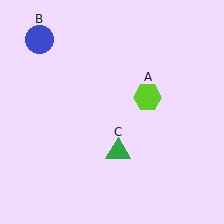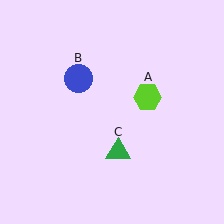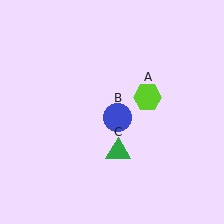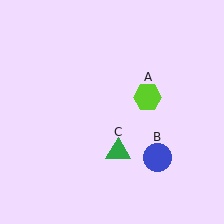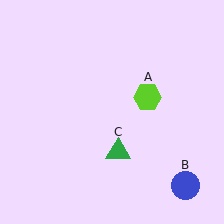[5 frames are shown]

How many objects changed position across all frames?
1 object changed position: blue circle (object B).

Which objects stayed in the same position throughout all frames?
Lime hexagon (object A) and green triangle (object C) remained stationary.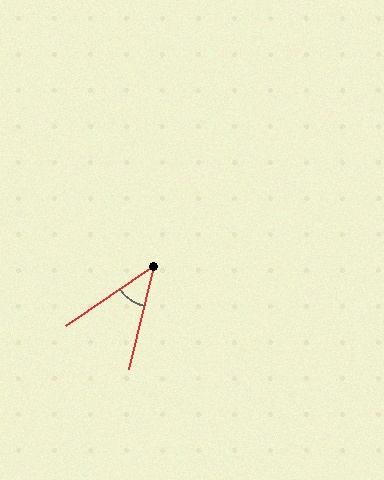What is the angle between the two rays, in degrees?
Approximately 42 degrees.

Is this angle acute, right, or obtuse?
It is acute.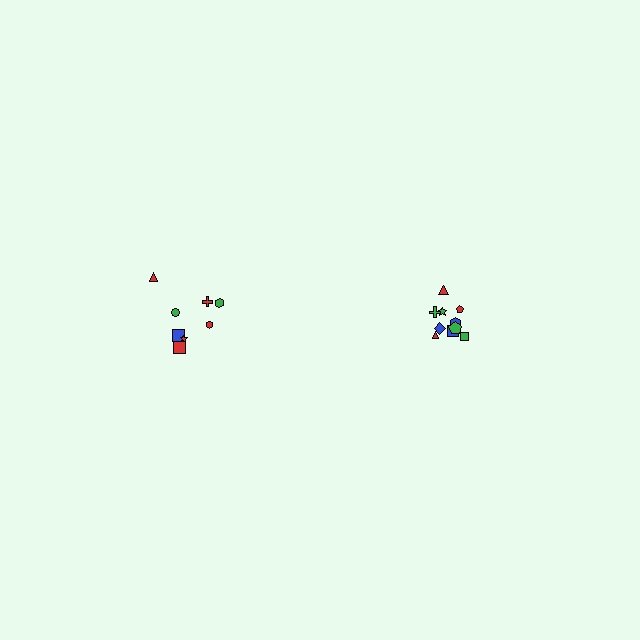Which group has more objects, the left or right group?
The right group.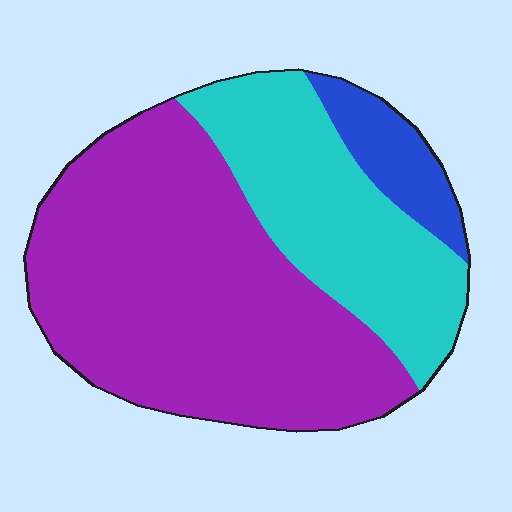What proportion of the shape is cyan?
Cyan takes up between a quarter and a half of the shape.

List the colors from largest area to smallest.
From largest to smallest: purple, cyan, blue.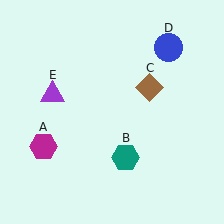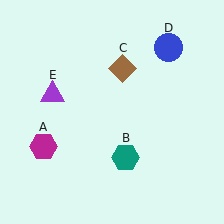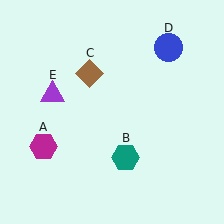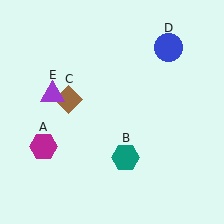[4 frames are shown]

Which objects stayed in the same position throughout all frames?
Magenta hexagon (object A) and teal hexagon (object B) and blue circle (object D) and purple triangle (object E) remained stationary.